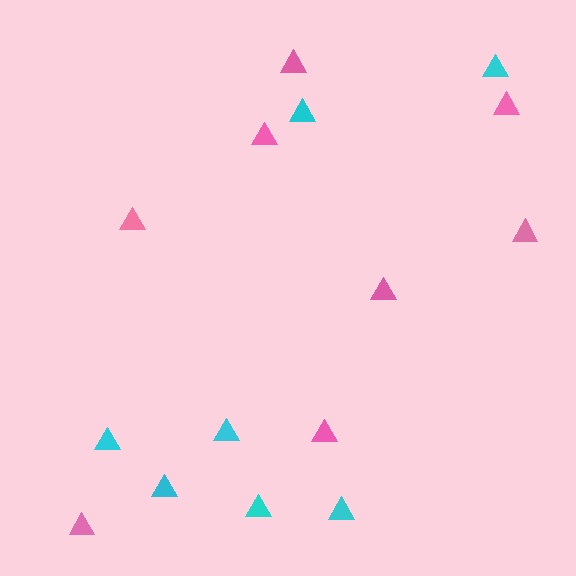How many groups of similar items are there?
There are 2 groups: one group of cyan triangles (7) and one group of pink triangles (8).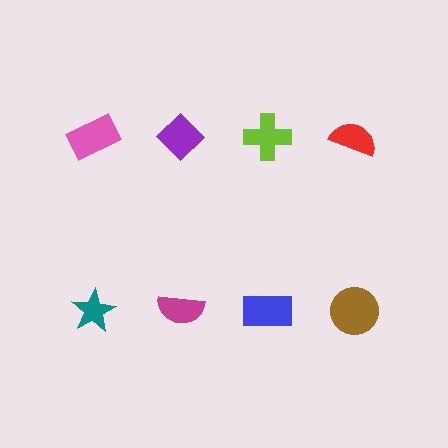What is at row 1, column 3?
A lime cross.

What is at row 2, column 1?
A teal star.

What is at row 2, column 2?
A magenta semicircle.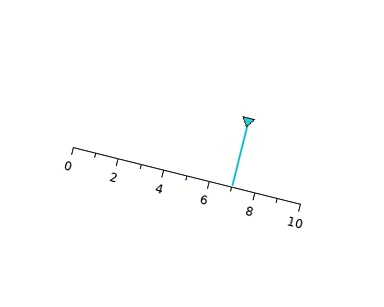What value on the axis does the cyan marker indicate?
The marker indicates approximately 7.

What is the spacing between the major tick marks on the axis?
The major ticks are spaced 2 apart.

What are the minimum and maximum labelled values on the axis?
The axis runs from 0 to 10.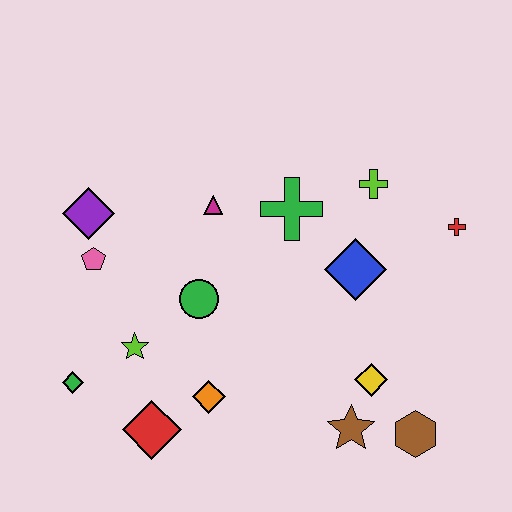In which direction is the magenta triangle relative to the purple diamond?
The magenta triangle is to the right of the purple diamond.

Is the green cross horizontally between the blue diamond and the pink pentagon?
Yes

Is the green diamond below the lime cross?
Yes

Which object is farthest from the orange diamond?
The red cross is farthest from the orange diamond.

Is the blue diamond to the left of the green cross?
No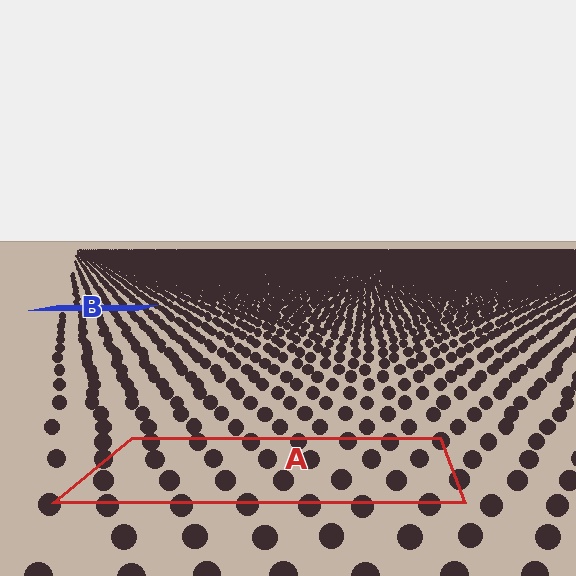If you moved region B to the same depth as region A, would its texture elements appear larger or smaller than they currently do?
They would appear larger. At a closer depth, the same texture elements are projected at a bigger on-screen size.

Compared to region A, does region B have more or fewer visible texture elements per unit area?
Region B has more texture elements per unit area — they are packed more densely because it is farther away.